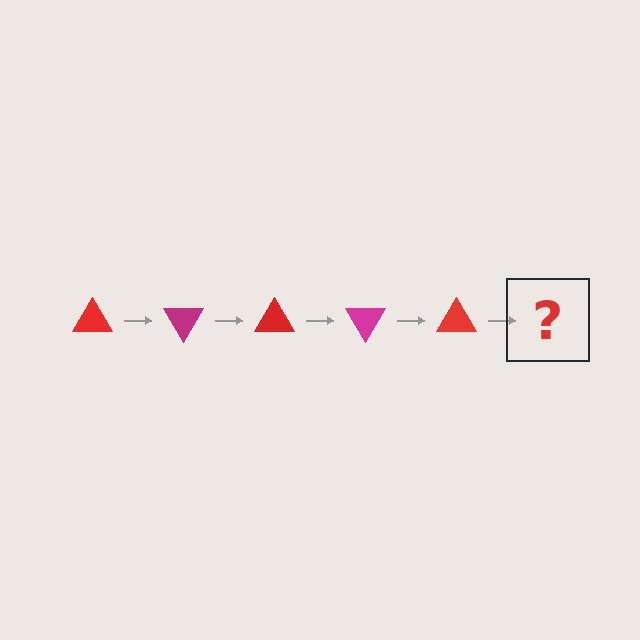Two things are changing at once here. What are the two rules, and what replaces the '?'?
The two rules are that it rotates 60 degrees each step and the color cycles through red and magenta. The '?' should be a magenta triangle, rotated 300 degrees from the start.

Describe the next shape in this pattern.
It should be a magenta triangle, rotated 300 degrees from the start.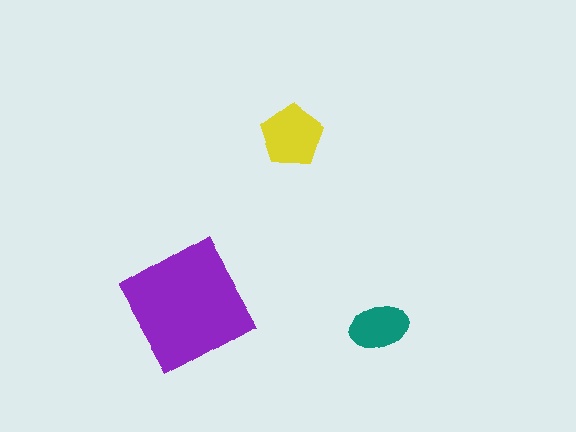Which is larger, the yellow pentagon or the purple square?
The purple square.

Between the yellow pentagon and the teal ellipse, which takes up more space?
The yellow pentagon.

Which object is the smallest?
The teal ellipse.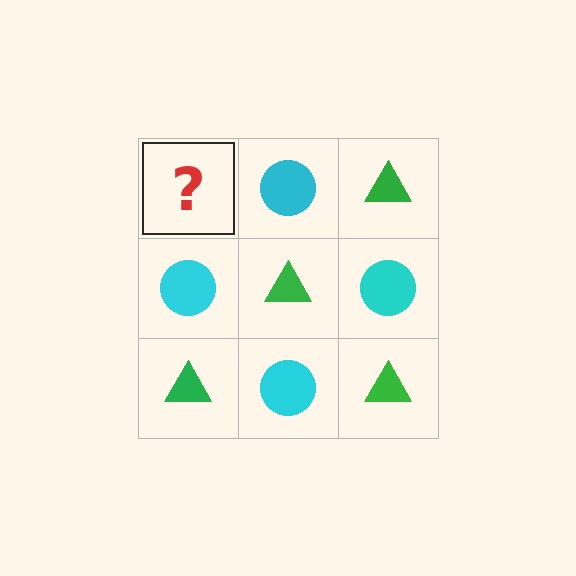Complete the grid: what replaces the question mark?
The question mark should be replaced with a green triangle.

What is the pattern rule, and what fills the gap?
The rule is that it alternates green triangle and cyan circle in a checkerboard pattern. The gap should be filled with a green triangle.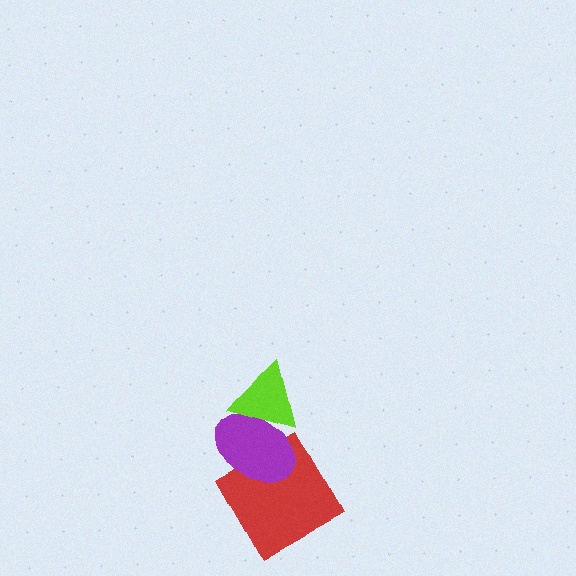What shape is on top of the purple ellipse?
The lime triangle is on top of the purple ellipse.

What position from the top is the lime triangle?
The lime triangle is 1st from the top.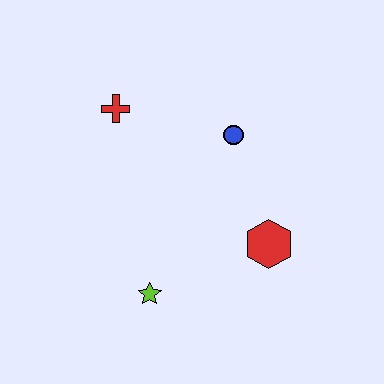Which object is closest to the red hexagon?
The blue circle is closest to the red hexagon.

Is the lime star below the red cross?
Yes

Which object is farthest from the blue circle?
The lime star is farthest from the blue circle.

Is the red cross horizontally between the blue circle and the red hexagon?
No